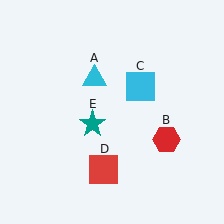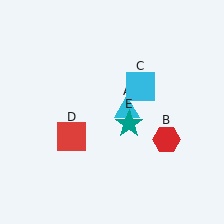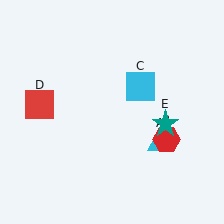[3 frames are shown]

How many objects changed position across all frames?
3 objects changed position: cyan triangle (object A), red square (object D), teal star (object E).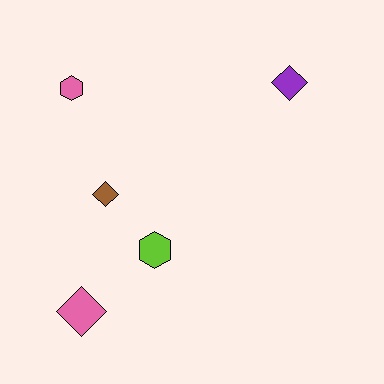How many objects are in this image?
There are 5 objects.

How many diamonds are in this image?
There are 3 diamonds.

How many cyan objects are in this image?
There are no cyan objects.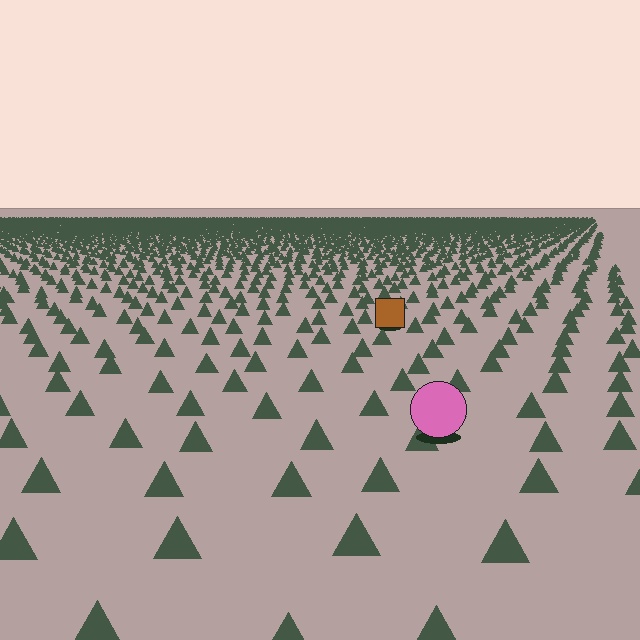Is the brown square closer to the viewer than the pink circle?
No. The pink circle is closer — you can tell from the texture gradient: the ground texture is coarser near it.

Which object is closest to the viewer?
The pink circle is closest. The texture marks near it are larger and more spread out.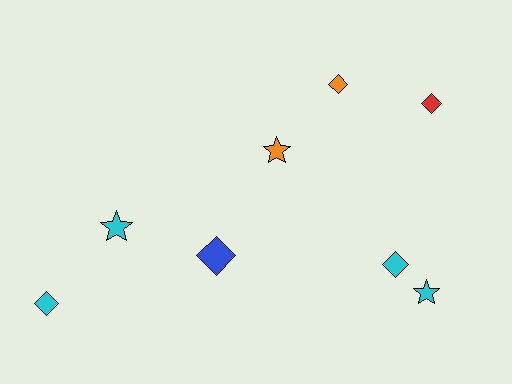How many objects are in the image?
There are 8 objects.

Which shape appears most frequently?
Diamond, with 5 objects.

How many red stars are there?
There are no red stars.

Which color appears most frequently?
Cyan, with 4 objects.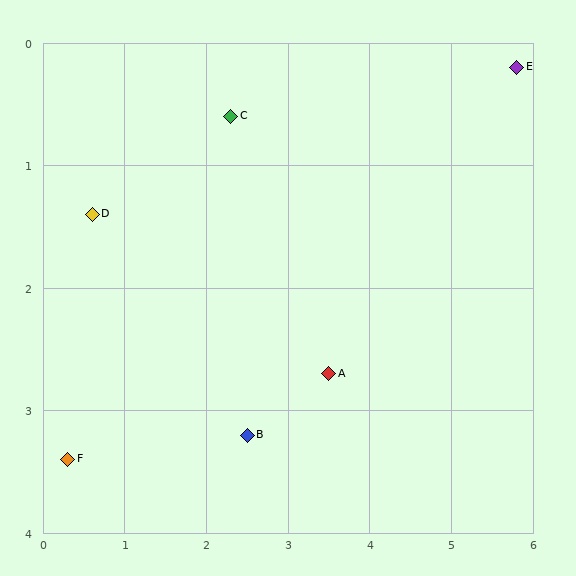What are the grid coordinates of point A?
Point A is at approximately (3.5, 2.7).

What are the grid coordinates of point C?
Point C is at approximately (2.3, 0.6).